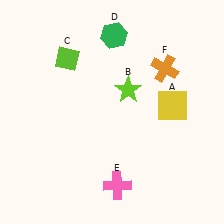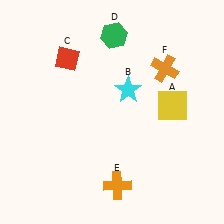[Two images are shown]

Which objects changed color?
B changed from lime to cyan. C changed from lime to red. E changed from pink to orange.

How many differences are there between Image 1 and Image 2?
There are 3 differences between the two images.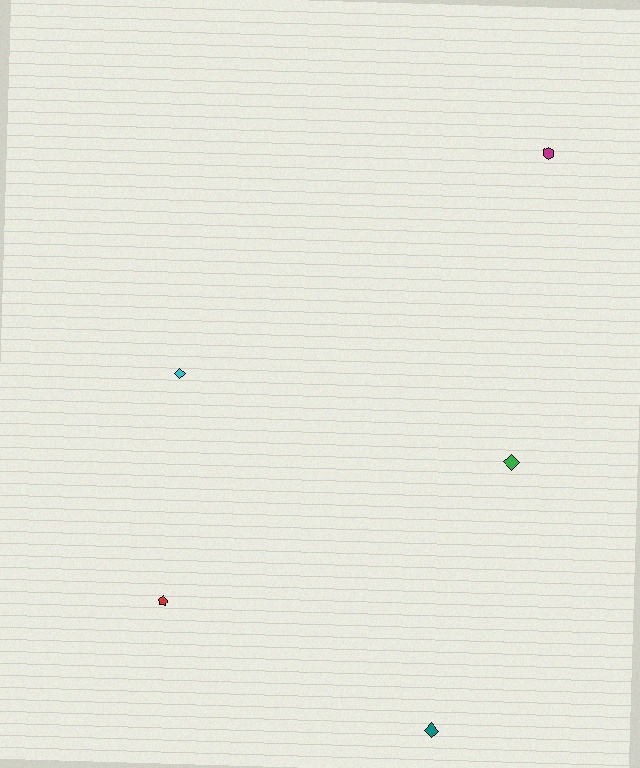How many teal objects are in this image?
There is 1 teal object.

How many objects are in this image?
There are 5 objects.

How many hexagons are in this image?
There is 1 hexagon.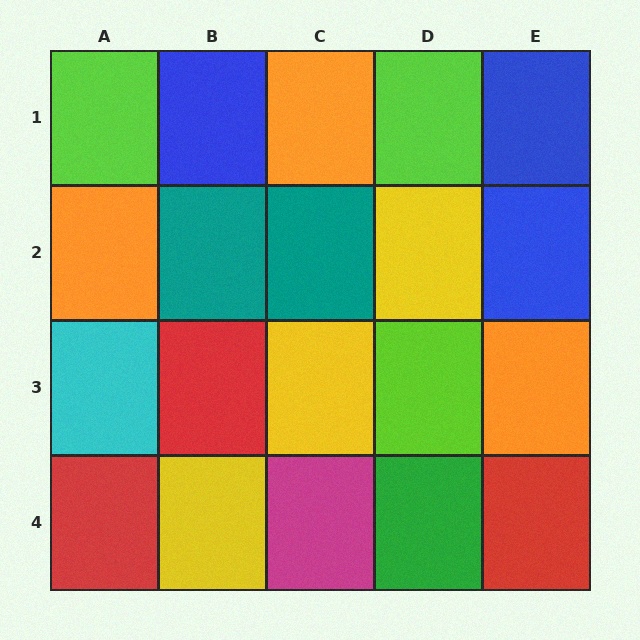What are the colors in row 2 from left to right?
Orange, teal, teal, yellow, blue.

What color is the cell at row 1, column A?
Lime.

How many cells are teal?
2 cells are teal.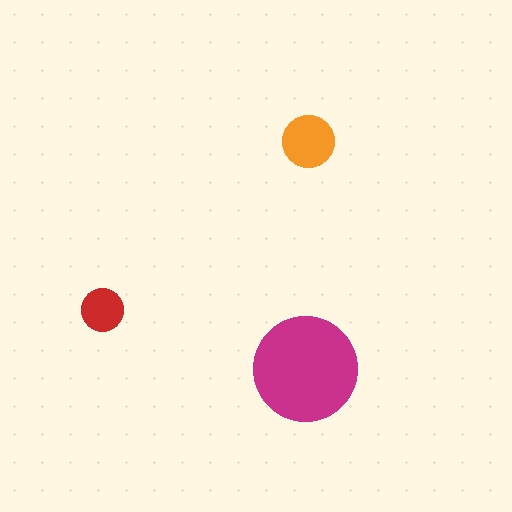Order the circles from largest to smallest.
the magenta one, the orange one, the red one.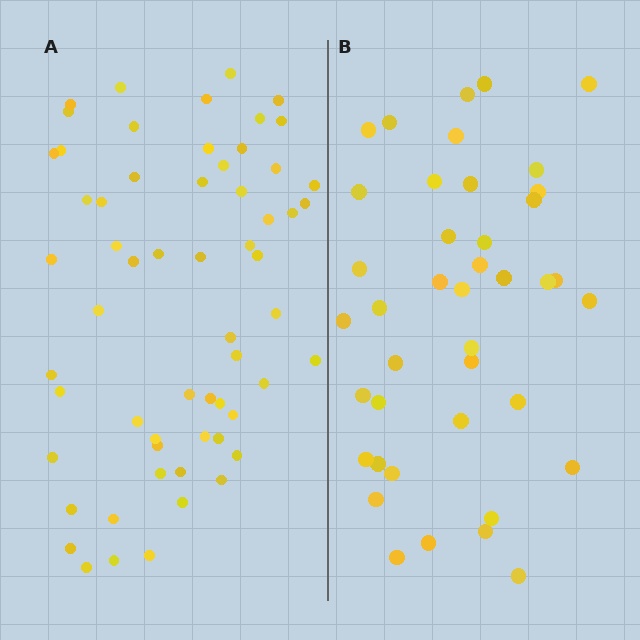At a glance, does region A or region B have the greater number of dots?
Region A (the left region) has more dots.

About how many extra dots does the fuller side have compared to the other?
Region A has approximately 20 more dots than region B.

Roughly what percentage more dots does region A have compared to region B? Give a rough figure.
About 45% more.